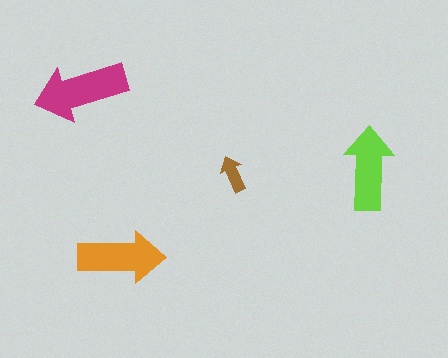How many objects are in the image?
There are 4 objects in the image.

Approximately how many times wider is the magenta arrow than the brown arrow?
About 2.5 times wider.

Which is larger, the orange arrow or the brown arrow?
The orange one.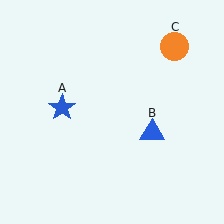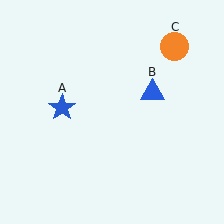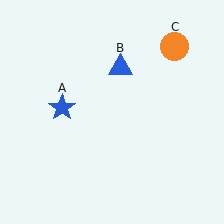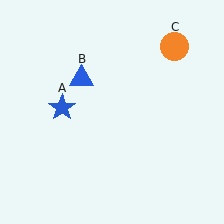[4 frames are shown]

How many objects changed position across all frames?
1 object changed position: blue triangle (object B).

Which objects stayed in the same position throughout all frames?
Blue star (object A) and orange circle (object C) remained stationary.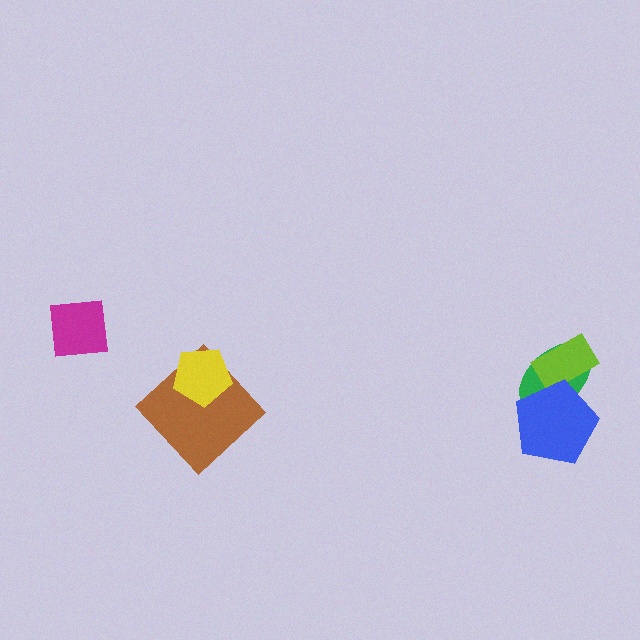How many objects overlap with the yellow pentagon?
1 object overlaps with the yellow pentagon.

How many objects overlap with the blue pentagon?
2 objects overlap with the blue pentagon.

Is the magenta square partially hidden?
No, no other shape covers it.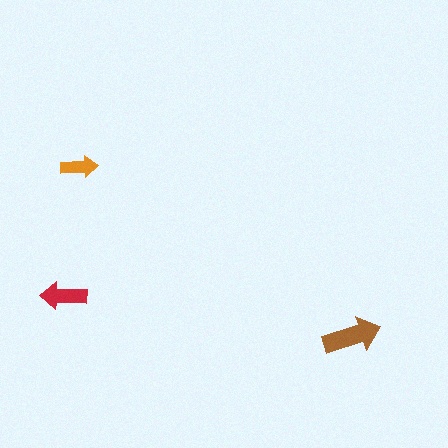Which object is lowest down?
The brown arrow is bottommost.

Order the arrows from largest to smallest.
the brown one, the red one, the orange one.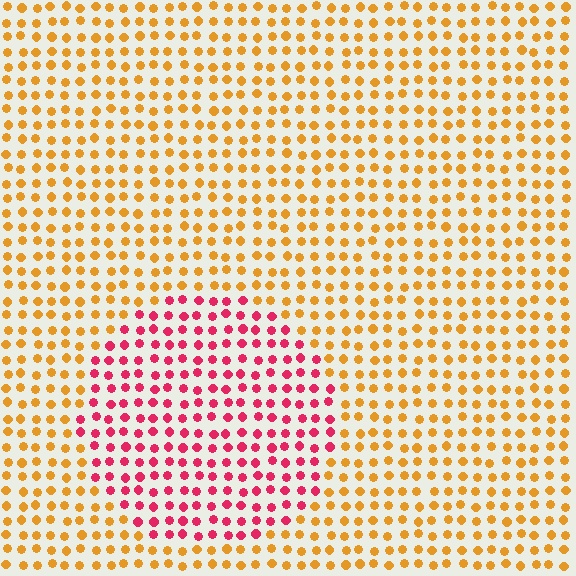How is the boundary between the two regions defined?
The boundary is defined purely by a slight shift in hue (about 56 degrees). Spacing, size, and orientation are identical on both sides.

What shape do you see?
I see a circle.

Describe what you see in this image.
The image is filled with small orange elements in a uniform arrangement. A circle-shaped region is visible where the elements are tinted to a slightly different hue, forming a subtle color boundary.